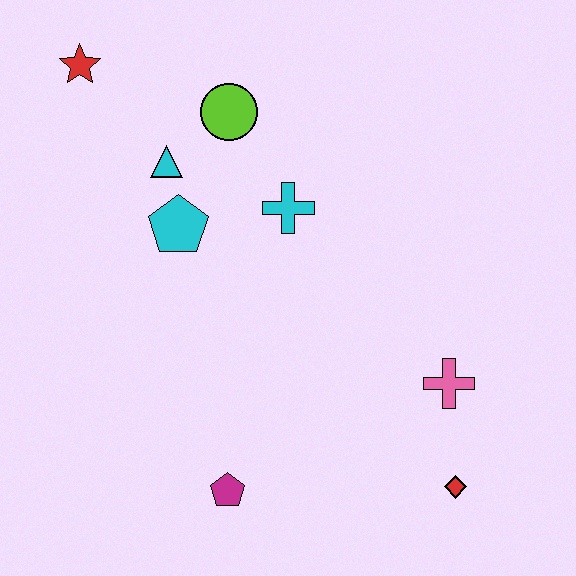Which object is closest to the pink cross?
The red diamond is closest to the pink cross.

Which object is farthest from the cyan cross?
The red diamond is farthest from the cyan cross.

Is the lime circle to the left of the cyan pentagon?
No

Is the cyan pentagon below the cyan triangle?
Yes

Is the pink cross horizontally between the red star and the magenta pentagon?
No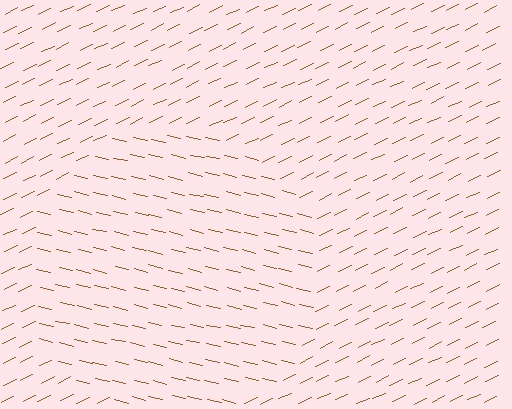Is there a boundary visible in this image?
Yes, there is a texture boundary formed by a change in line orientation.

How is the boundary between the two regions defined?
The boundary is defined purely by a change in line orientation (approximately 39 degrees difference). All lines are the same color and thickness.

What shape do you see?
I see a circle.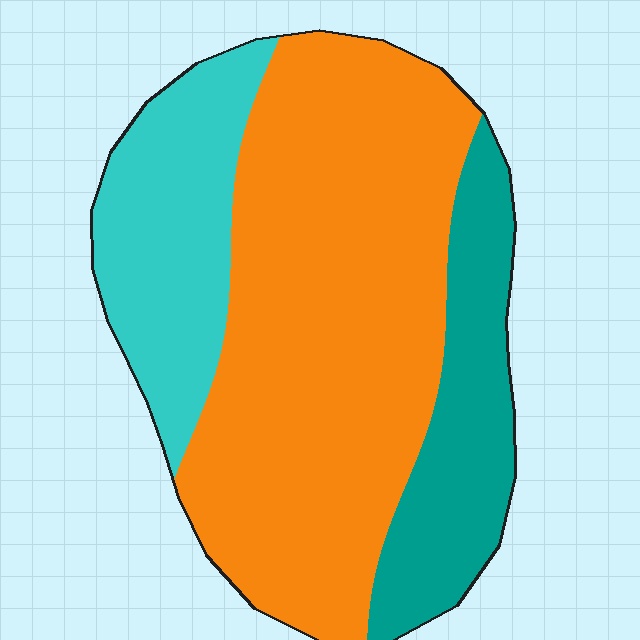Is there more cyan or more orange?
Orange.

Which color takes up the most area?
Orange, at roughly 60%.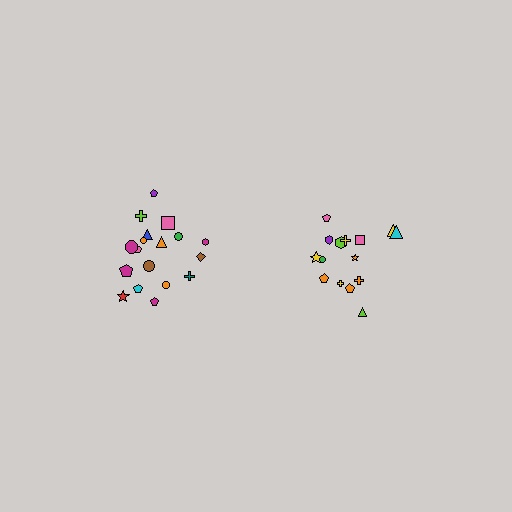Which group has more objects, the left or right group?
The left group.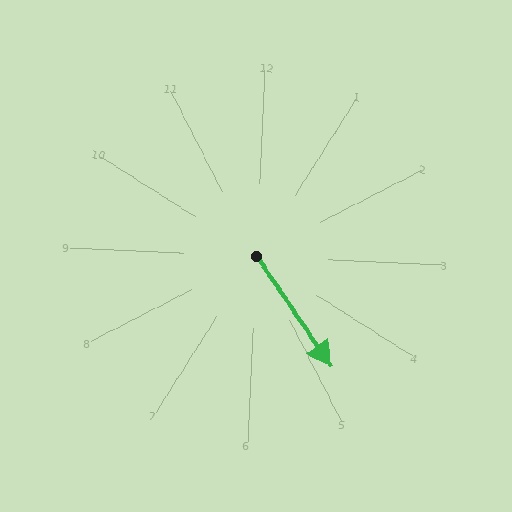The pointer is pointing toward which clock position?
Roughly 5 o'clock.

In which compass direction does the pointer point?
Southeast.